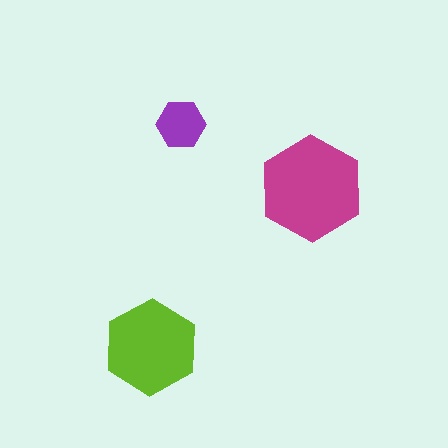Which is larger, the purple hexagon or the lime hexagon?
The lime one.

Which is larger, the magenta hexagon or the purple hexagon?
The magenta one.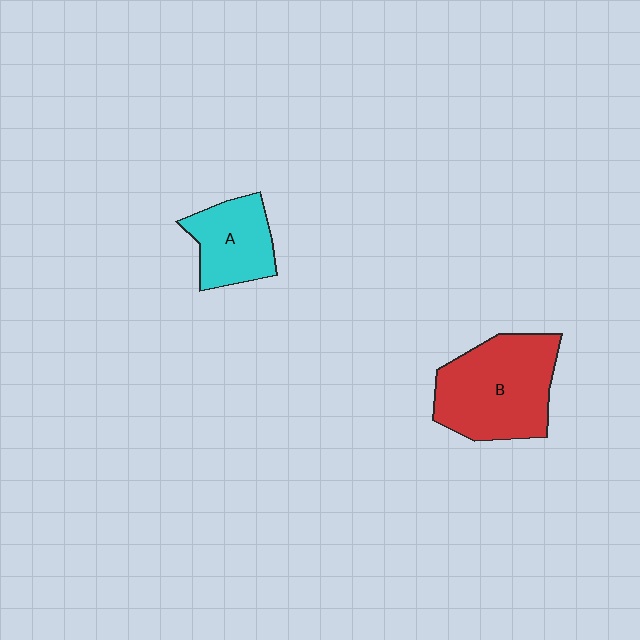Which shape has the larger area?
Shape B (red).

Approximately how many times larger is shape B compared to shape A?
Approximately 1.7 times.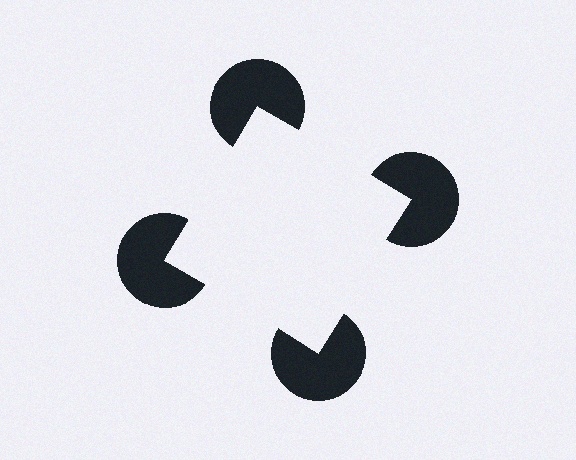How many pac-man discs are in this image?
There are 4 — one at each vertex of the illusory square.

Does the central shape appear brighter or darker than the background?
It typically appears slightly brighter than the background, even though no actual brightness change is drawn.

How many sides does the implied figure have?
4 sides.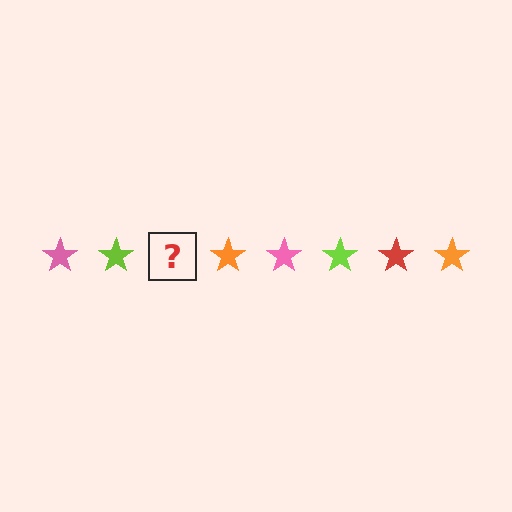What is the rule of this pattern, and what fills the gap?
The rule is that the pattern cycles through pink, lime, red, orange stars. The gap should be filled with a red star.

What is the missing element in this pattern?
The missing element is a red star.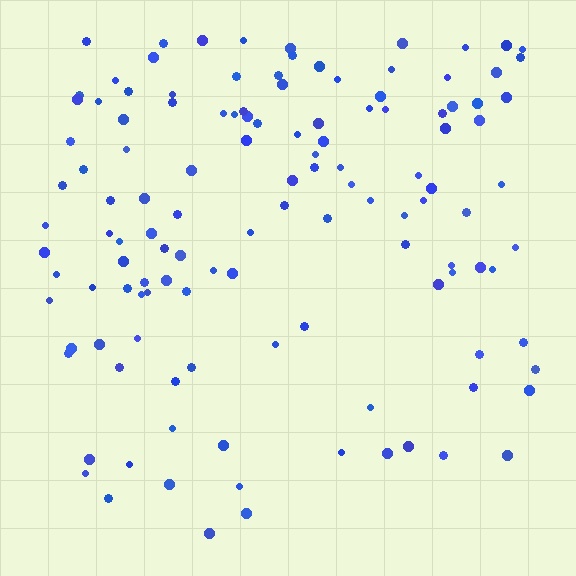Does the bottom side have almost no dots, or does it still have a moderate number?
Still a moderate number, just noticeably fewer than the top.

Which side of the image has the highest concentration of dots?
The top.